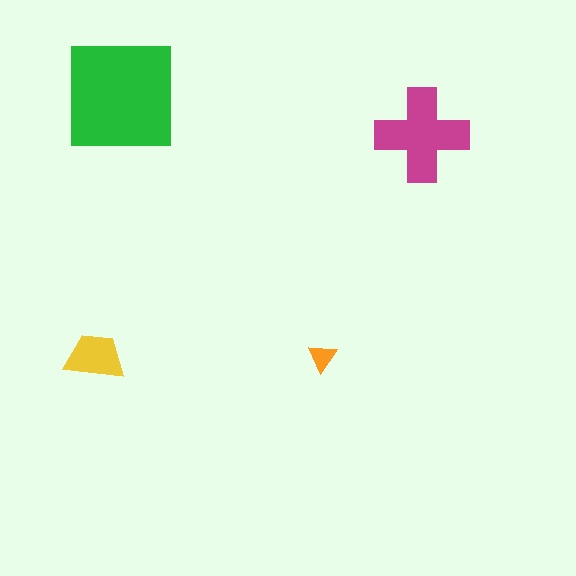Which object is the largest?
The green square.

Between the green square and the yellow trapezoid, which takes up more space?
The green square.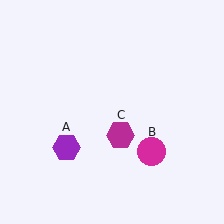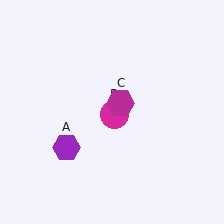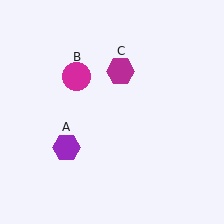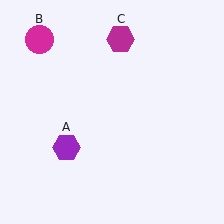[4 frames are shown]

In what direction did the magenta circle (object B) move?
The magenta circle (object B) moved up and to the left.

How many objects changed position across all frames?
2 objects changed position: magenta circle (object B), magenta hexagon (object C).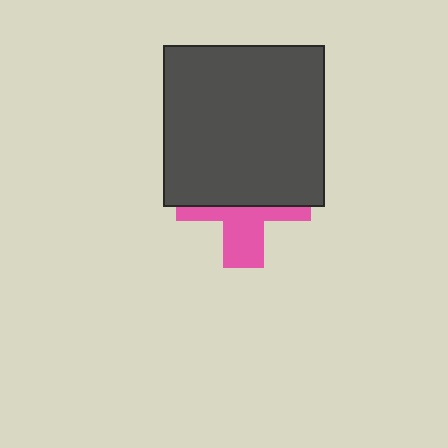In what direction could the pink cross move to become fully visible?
The pink cross could move down. That would shift it out from behind the dark gray square entirely.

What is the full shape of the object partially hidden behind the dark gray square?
The partially hidden object is a pink cross.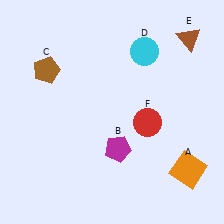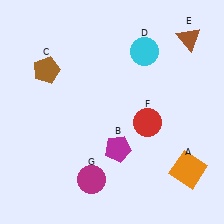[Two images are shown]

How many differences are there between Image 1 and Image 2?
There is 1 difference between the two images.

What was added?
A magenta circle (G) was added in Image 2.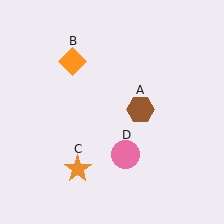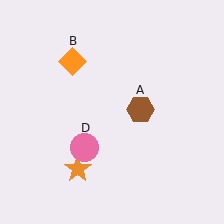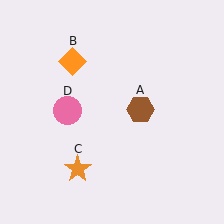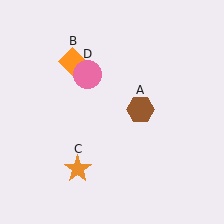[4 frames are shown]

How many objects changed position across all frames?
1 object changed position: pink circle (object D).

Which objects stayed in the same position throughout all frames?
Brown hexagon (object A) and orange diamond (object B) and orange star (object C) remained stationary.